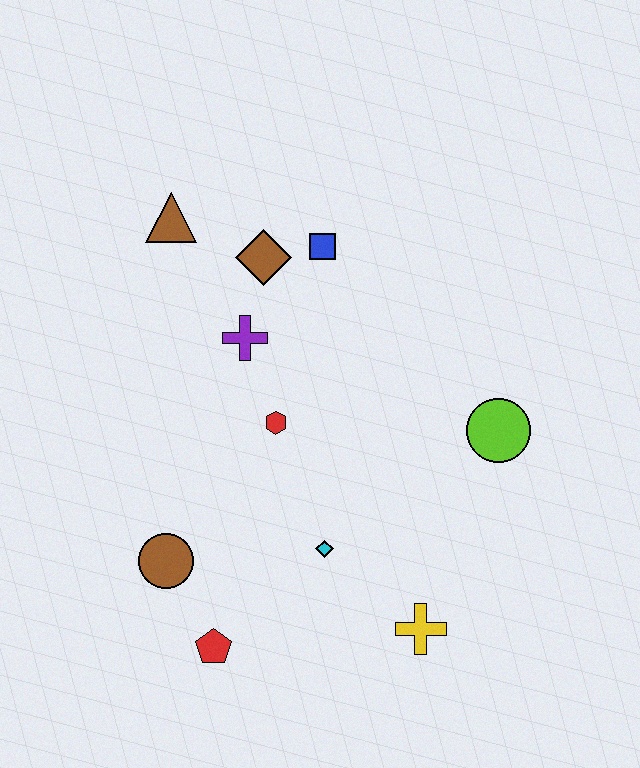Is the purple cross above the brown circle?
Yes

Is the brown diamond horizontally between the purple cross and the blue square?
Yes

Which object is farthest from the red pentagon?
The brown triangle is farthest from the red pentagon.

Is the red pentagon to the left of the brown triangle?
No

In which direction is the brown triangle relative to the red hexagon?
The brown triangle is above the red hexagon.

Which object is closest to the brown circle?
The red pentagon is closest to the brown circle.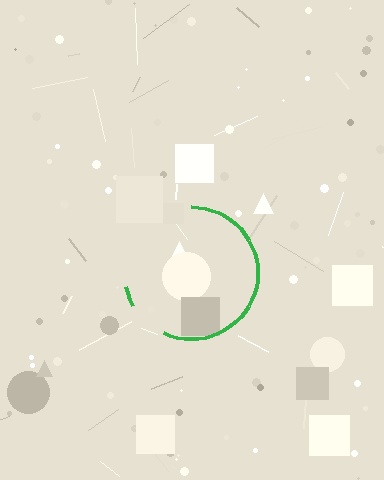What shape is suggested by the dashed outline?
The dashed outline suggests a circle.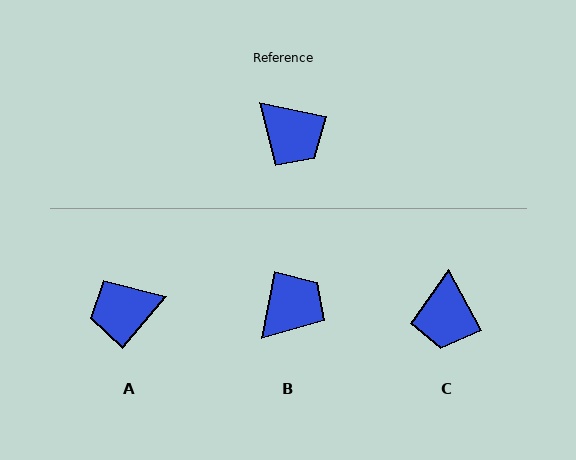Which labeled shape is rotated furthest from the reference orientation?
A, about 118 degrees away.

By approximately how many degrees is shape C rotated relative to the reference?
Approximately 50 degrees clockwise.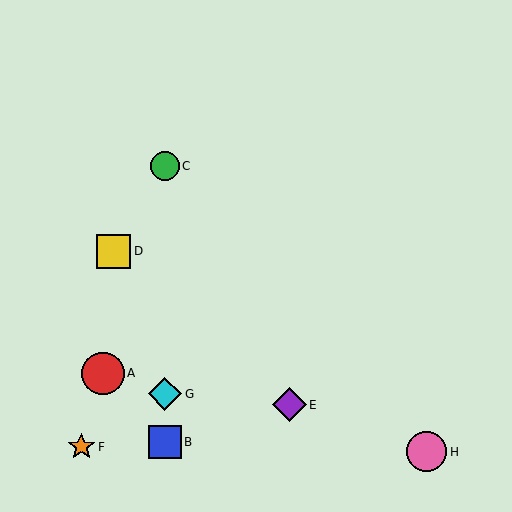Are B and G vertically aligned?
Yes, both are at x≈165.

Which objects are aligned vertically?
Objects B, C, G are aligned vertically.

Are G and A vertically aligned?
No, G is at x≈165 and A is at x≈103.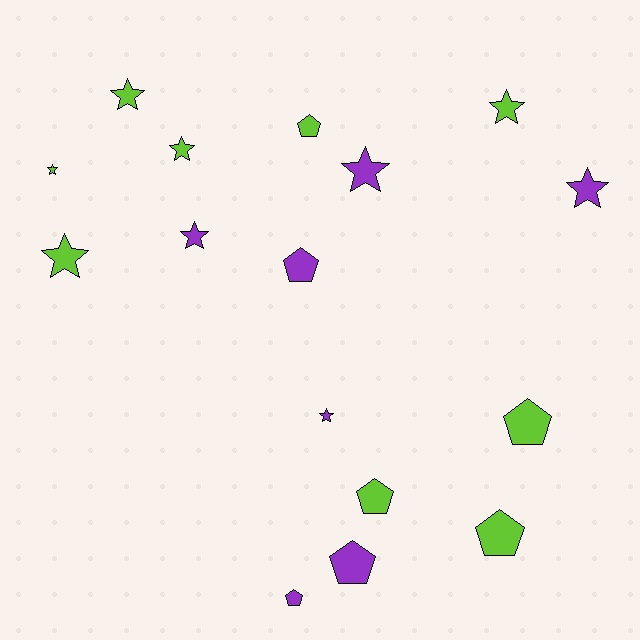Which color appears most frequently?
Lime, with 9 objects.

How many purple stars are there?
There are 4 purple stars.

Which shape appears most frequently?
Star, with 9 objects.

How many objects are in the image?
There are 16 objects.